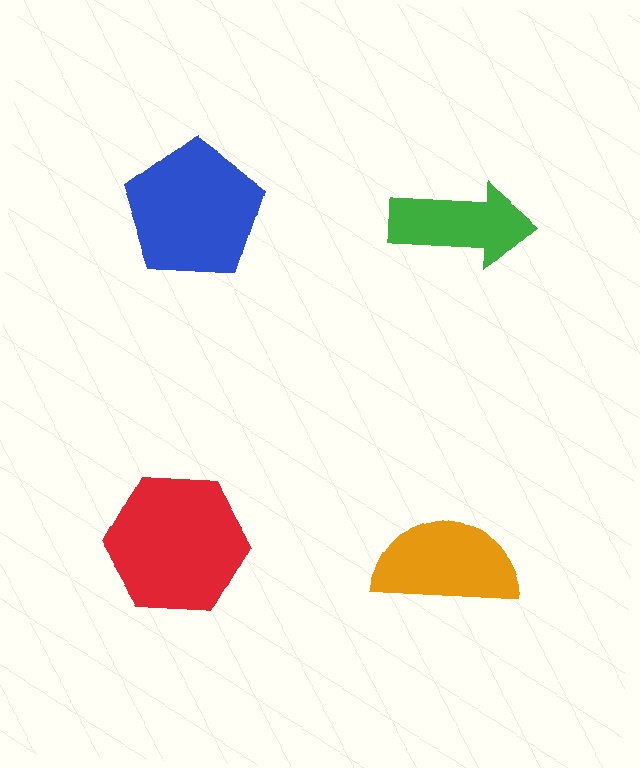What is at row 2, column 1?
A red hexagon.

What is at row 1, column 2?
A green arrow.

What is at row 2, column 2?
An orange semicircle.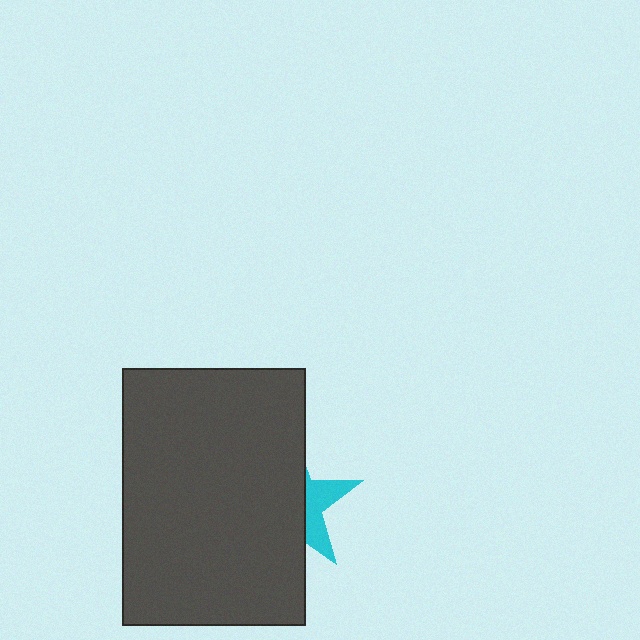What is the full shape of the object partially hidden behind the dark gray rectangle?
The partially hidden object is a cyan star.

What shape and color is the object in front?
The object in front is a dark gray rectangle.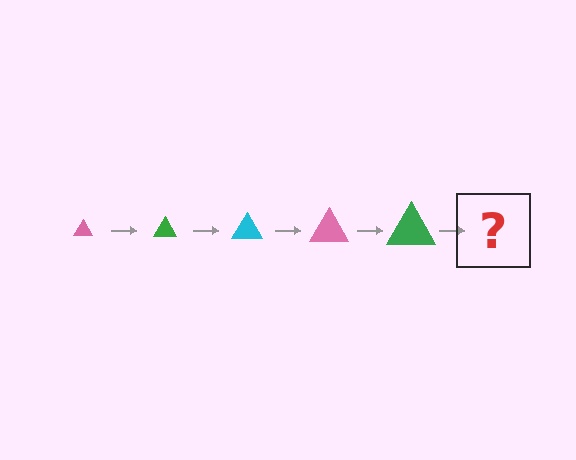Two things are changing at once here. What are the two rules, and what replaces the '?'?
The two rules are that the triangle grows larger each step and the color cycles through pink, green, and cyan. The '?' should be a cyan triangle, larger than the previous one.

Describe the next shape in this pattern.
It should be a cyan triangle, larger than the previous one.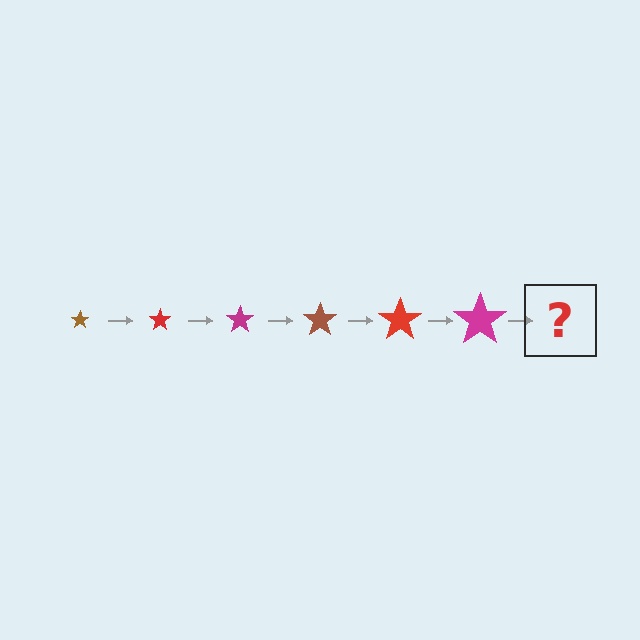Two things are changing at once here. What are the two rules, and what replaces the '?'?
The two rules are that the star grows larger each step and the color cycles through brown, red, and magenta. The '?' should be a brown star, larger than the previous one.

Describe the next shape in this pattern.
It should be a brown star, larger than the previous one.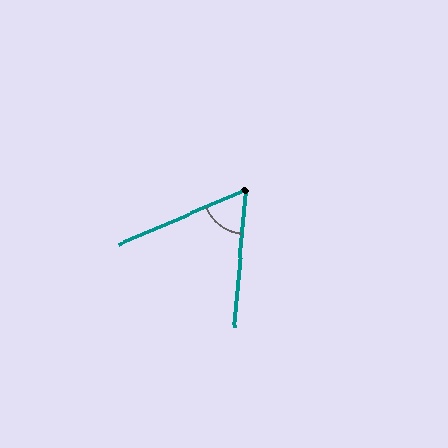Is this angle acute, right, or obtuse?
It is acute.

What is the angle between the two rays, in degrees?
Approximately 62 degrees.